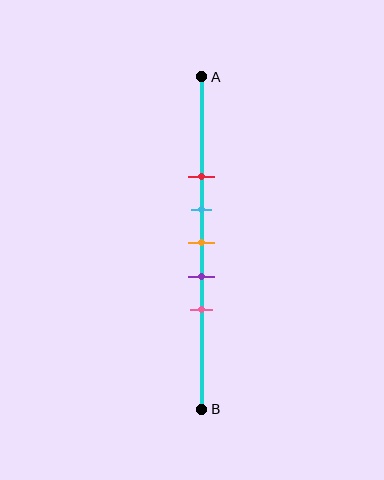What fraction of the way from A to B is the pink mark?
The pink mark is approximately 70% (0.7) of the way from A to B.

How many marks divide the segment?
There are 5 marks dividing the segment.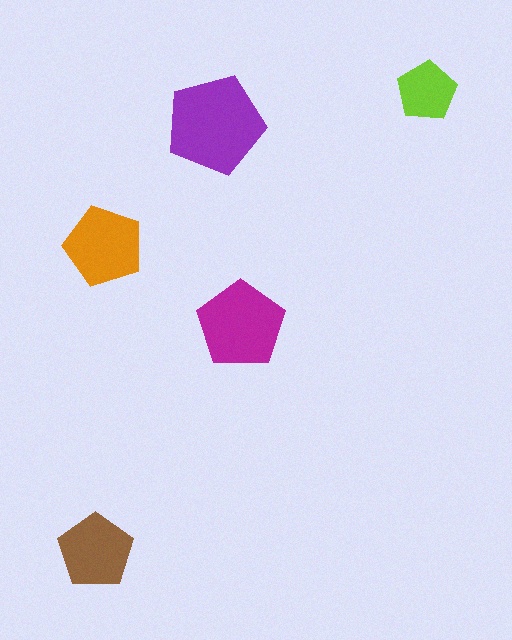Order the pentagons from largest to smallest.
the purple one, the magenta one, the orange one, the brown one, the lime one.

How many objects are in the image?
There are 5 objects in the image.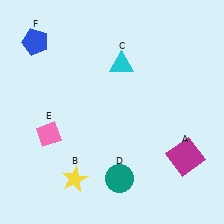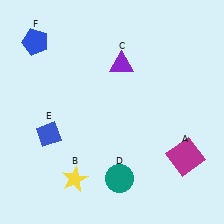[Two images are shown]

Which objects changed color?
C changed from cyan to purple. E changed from pink to blue.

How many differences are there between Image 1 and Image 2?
There are 2 differences between the two images.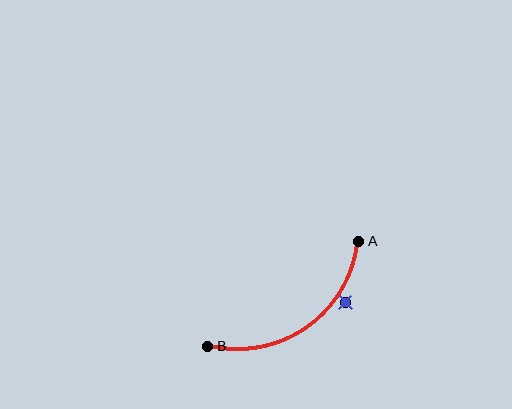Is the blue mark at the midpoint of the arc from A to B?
No — the blue mark does not lie on the arc at all. It sits slightly outside the curve.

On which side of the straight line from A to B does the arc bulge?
The arc bulges below and to the right of the straight line connecting A and B.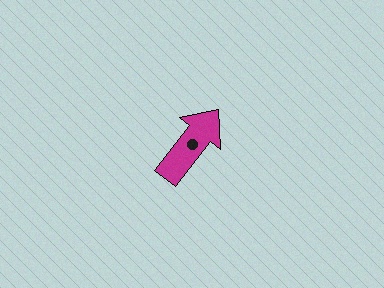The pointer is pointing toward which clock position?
Roughly 1 o'clock.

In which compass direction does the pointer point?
Northeast.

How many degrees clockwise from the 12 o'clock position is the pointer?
Approximately 38 degrees.